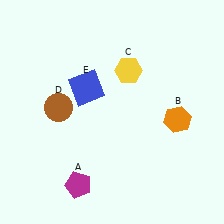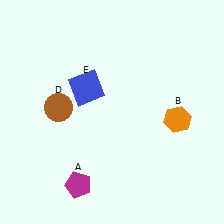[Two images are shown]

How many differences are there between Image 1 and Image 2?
There is 1 difference between the two images.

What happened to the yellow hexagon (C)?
The yellow hexagon (C) was removed in Image 2. It was in the top-right area of Image 1.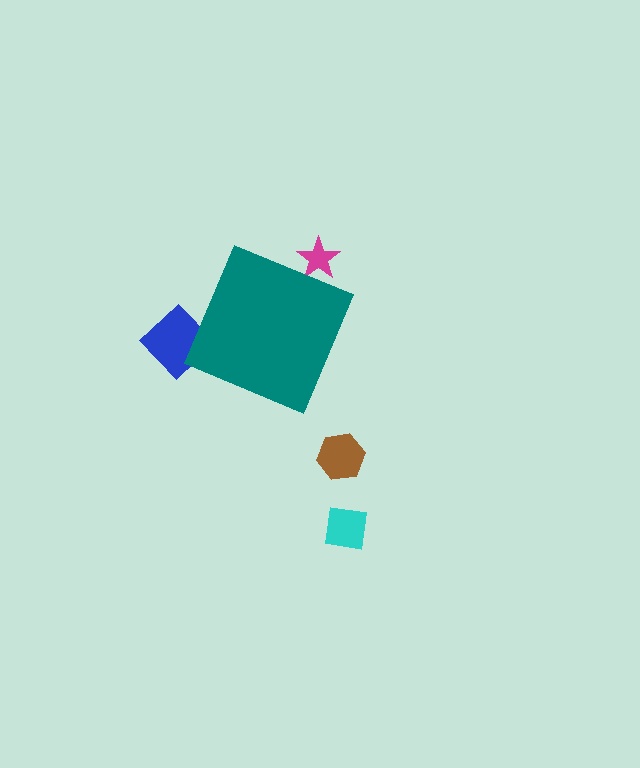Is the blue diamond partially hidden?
Yes, the blue diamond is partially hidden behind the teal diamond.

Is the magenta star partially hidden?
Yes, the magenta star is partially hidden behind the teal diamond.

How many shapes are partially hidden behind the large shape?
2 shapes are partially hidden.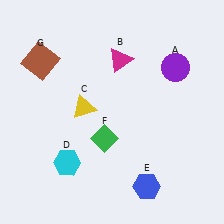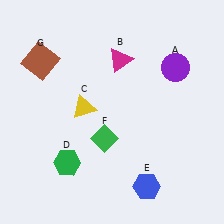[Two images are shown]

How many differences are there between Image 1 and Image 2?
There is 1 difference between the two images.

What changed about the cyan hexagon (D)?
In Image 1, D is cyan. In Image 2, it changed to green.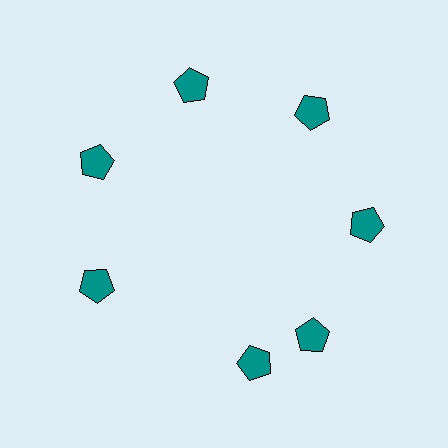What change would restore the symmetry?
The symmetry would be restored by rotating it back into even spacing with its neighbors so that all 7 pentagons sit at equal angles and equal distance from the center.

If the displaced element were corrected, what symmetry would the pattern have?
It would have 7-fold rotational symmetry — the pattern would map onto itself every 51 degrees.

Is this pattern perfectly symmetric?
No. The 7 teal pentagons are arranged in a ring, but one element near the 6 o'clock position is rotated out of alignment along the ring, breaking the 7-fold rotational symmetry.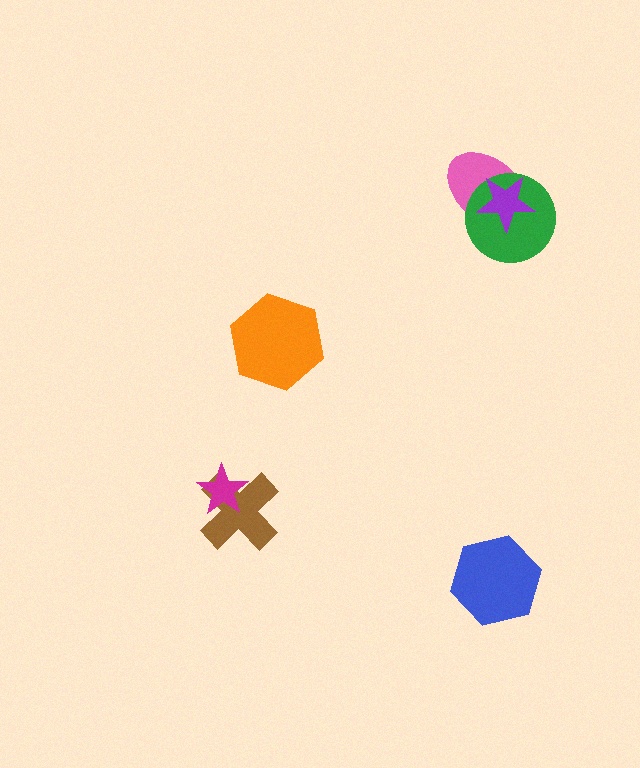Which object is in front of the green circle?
The purple star is in front of the green circle.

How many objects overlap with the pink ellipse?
2 objects overlap with the pink ellipse.